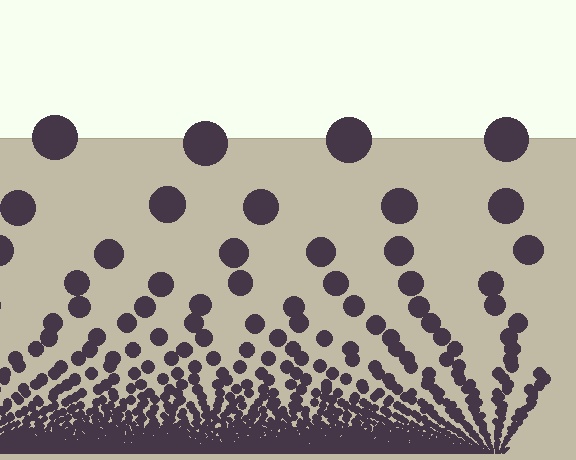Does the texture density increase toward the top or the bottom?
Density increases toward the bottom.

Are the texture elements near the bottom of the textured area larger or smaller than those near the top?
Smaller. The gradient is inverted — elements near the bottom are smaller and denser.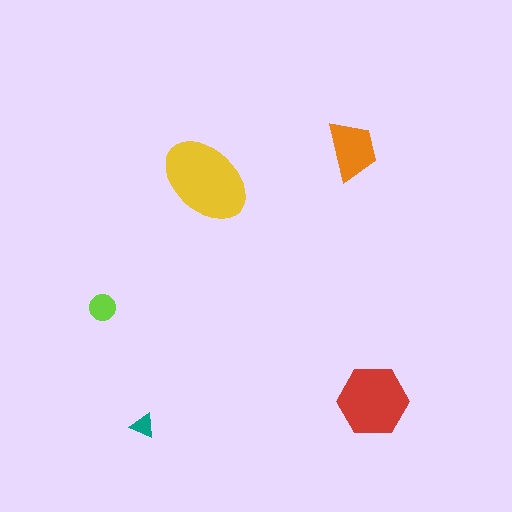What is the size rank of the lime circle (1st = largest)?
4th.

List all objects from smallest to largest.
The teal triangle, the lime circle, the orange trapezoid, the red hexagon, the yellow ellipse.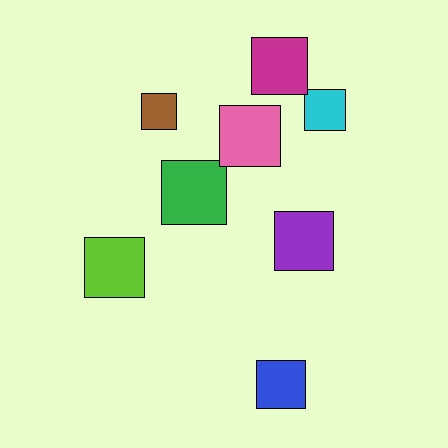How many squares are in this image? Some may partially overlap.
There are 8 squares.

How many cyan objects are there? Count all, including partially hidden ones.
There is 1 cyan object.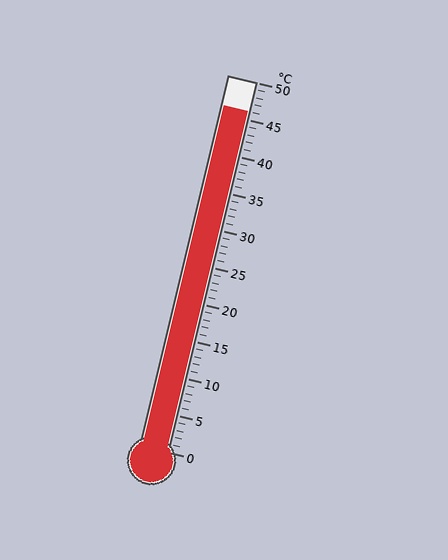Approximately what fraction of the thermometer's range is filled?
The thermometer is filled to approximately 90% of its range.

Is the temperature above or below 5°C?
The temperature is above 5°C.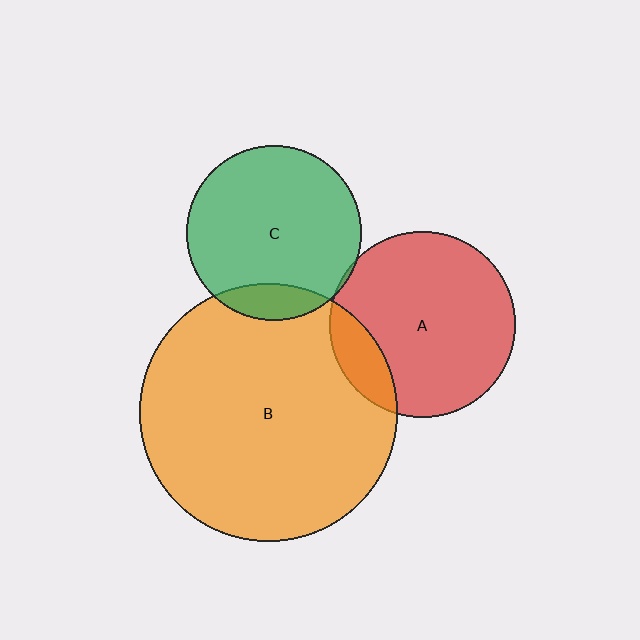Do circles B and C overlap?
Yes.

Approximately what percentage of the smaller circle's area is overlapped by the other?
Approximately 10%.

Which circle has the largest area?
Circle B (orange).